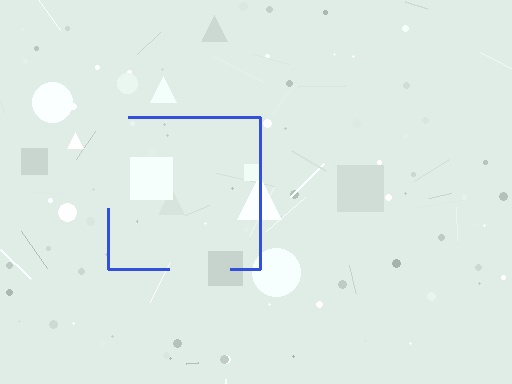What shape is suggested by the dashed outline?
The dashed outline suggests a square.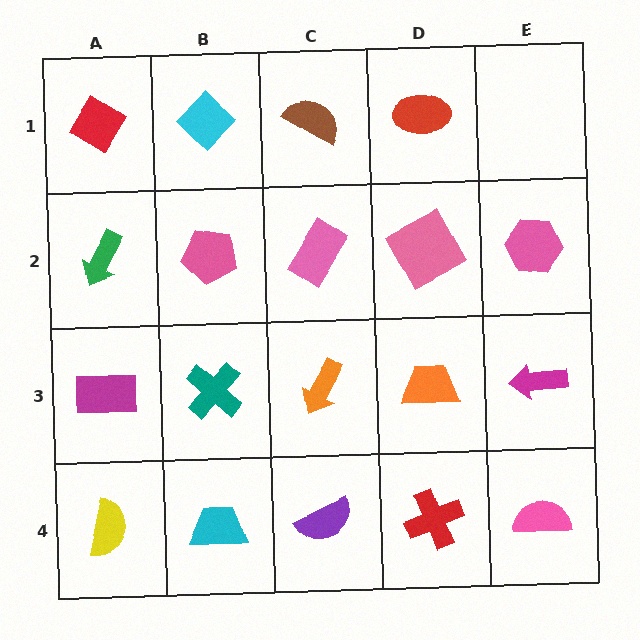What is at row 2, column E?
A pink hexagon.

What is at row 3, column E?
A magenta arrow.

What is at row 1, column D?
A red ellipse.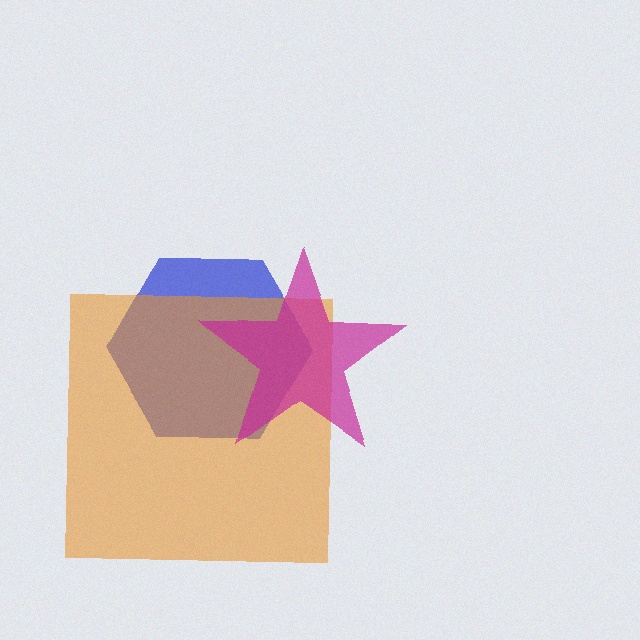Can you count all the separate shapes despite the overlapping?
Yes, there are 3 separate shapes.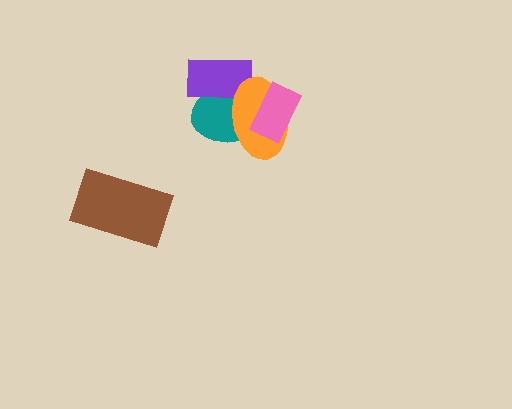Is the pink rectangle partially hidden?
No, no other shape covers it.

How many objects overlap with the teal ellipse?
3 objects overlap with the teal ellipse.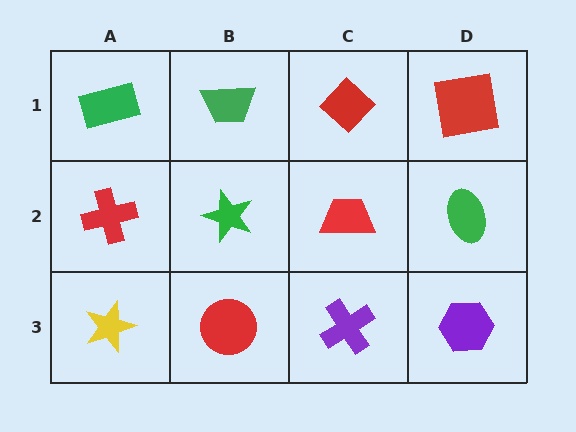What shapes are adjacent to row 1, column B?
A green star (row 2, column B), a green rectangle (row 1, column A), a red diamond (row 1, column C).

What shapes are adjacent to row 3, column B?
A green star (row 2, column B), a yellow star (row 3, column A), a purple cross (row 3, column C).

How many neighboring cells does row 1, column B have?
3.